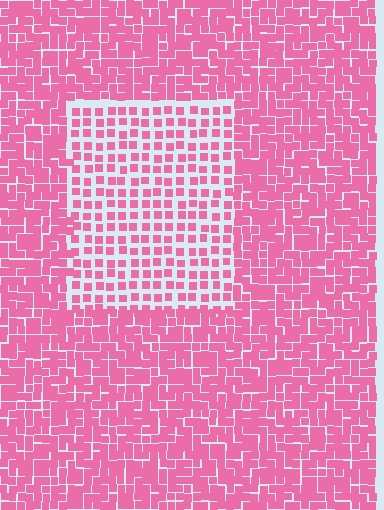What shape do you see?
I see a rectangle.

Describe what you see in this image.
The image contains small pink elements arranged at two different densities. A rectangle-shaped region is visible where the elements are less densely packed than the surrounding area.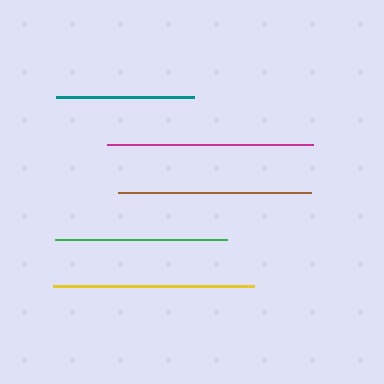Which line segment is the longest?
The magenta line is the longest at approximately 206 pixels.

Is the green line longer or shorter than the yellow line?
The yellow line is longer than the green line.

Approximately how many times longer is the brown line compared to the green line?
The brown line is approximately 1.1 times the length of the green line.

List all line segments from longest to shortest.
From longest to shortest: magenta, yellow, brown, green, teal.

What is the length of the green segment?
The green segment is approximately 172 pixels long.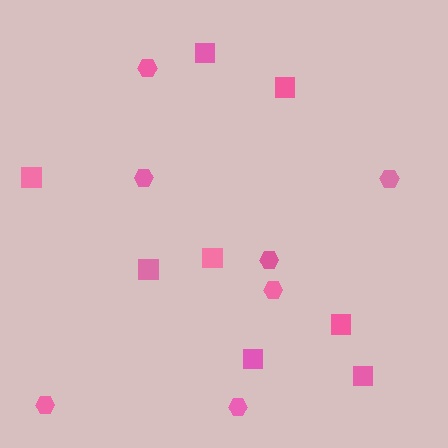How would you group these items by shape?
There are 2 groups: one group of squares (8) and one group of hexagons (7).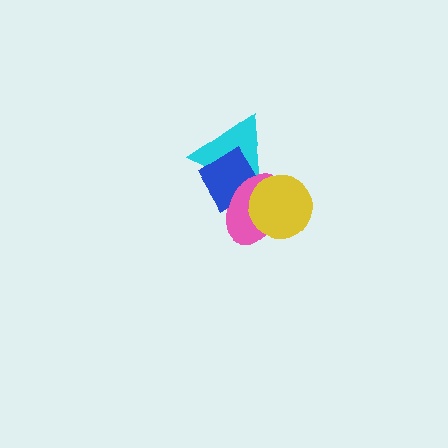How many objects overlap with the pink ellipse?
3 objects overlap with the pink ellipse.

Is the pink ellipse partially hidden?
Yes, it is partially covered by another shape.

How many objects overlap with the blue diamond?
3 objects overlap with the blue diamond.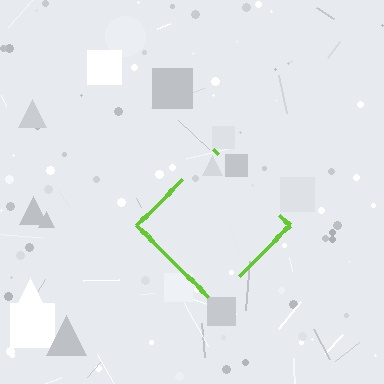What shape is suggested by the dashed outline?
The dashed outline suggests a diamond.